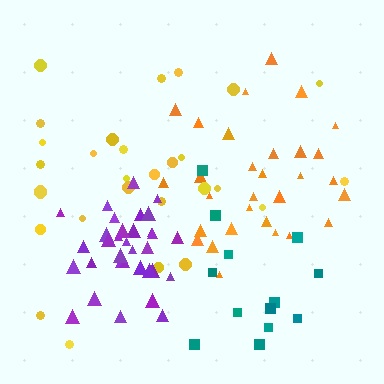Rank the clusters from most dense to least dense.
purple, orange, yellow, teal.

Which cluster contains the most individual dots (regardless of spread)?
Purple (33).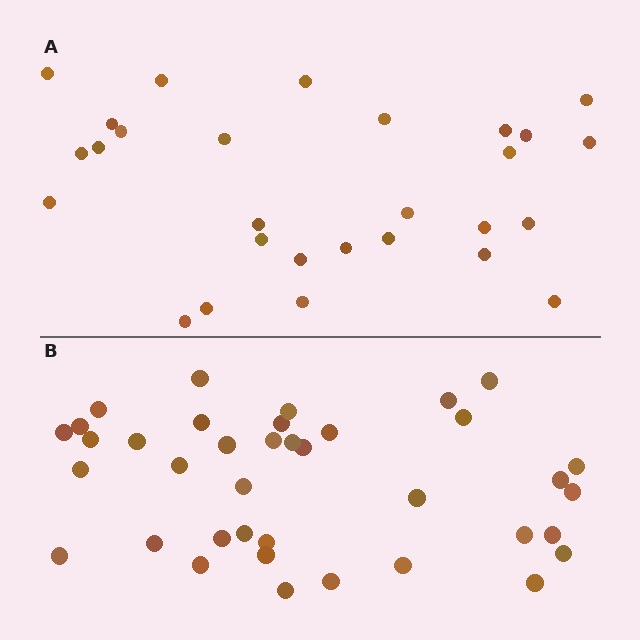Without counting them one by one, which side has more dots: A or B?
Region B (the bottom region) has more dots.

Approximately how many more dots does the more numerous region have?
Region B has roughly 10 or so more dots than region A.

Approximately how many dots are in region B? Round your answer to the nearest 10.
About 40 dots. (The exact count is 38, which rounds to 40.)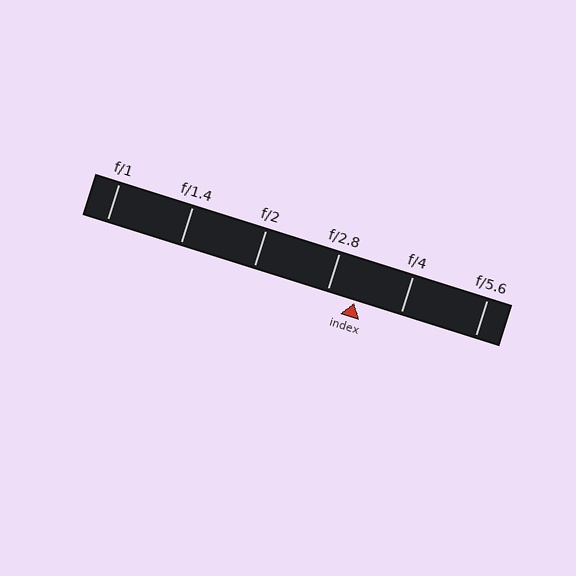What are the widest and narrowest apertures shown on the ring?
The widest aperture shown is f/1 and the narrowest is f/5.6.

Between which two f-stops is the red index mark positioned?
The index mark is between f/2.8 and f/4.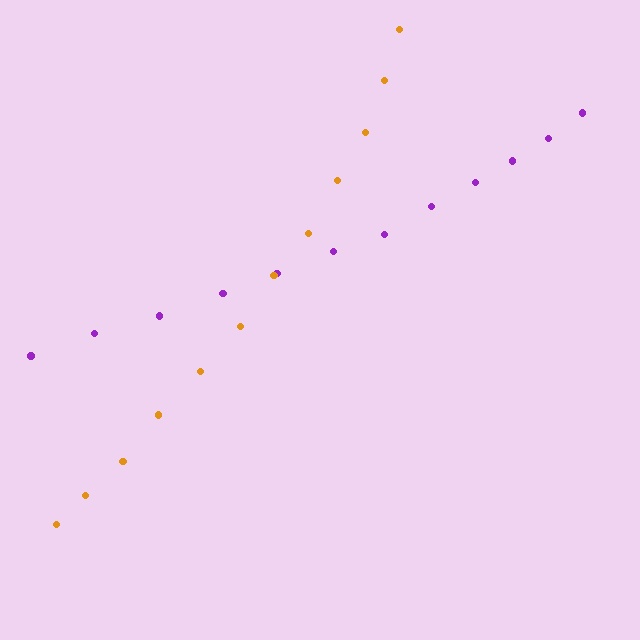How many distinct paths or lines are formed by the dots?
There are 2 distinct paths.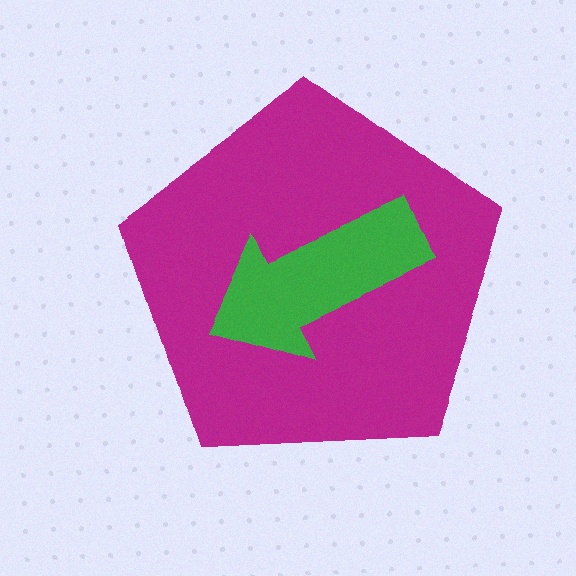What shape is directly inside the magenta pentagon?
The green arrow.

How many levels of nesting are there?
2.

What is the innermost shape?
The green arrow.